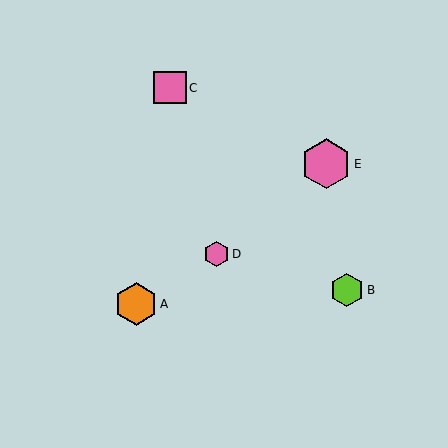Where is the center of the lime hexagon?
The center of the lime hexagon is at (347, 290).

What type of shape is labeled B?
Shape B is a lime hexagon.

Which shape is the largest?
The pink hexagon (labeled E) is the largest.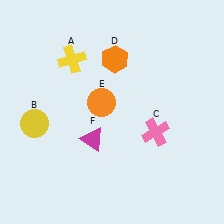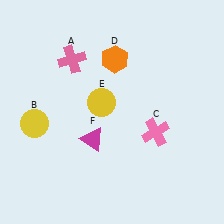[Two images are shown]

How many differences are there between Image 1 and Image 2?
There are 2 differences between the two images.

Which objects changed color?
A changed from yellow to pink. E changed from orange to yellow.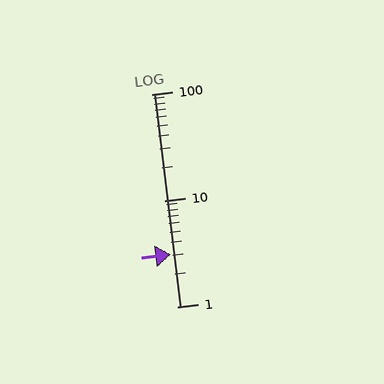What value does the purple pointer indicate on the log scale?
The pointer indicates approximately 3.1.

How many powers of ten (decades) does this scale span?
The scale spans 2 decades, from 1 to 100.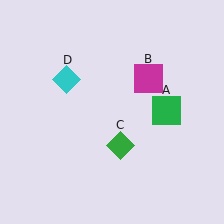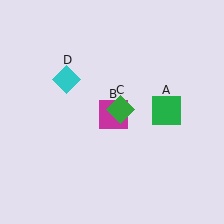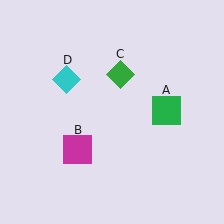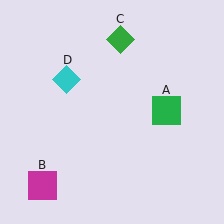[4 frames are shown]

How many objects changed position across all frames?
2 objects changed position: magenta square (object B), green diamond (object C).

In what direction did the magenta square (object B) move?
The magenta square (object B) moved down and to the left.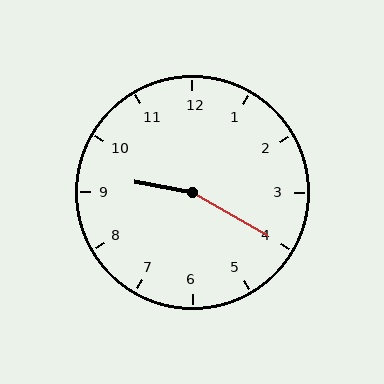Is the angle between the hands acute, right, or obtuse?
It is obtuse.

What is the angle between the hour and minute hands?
Approximately 160 degrees.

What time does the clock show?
9:20.